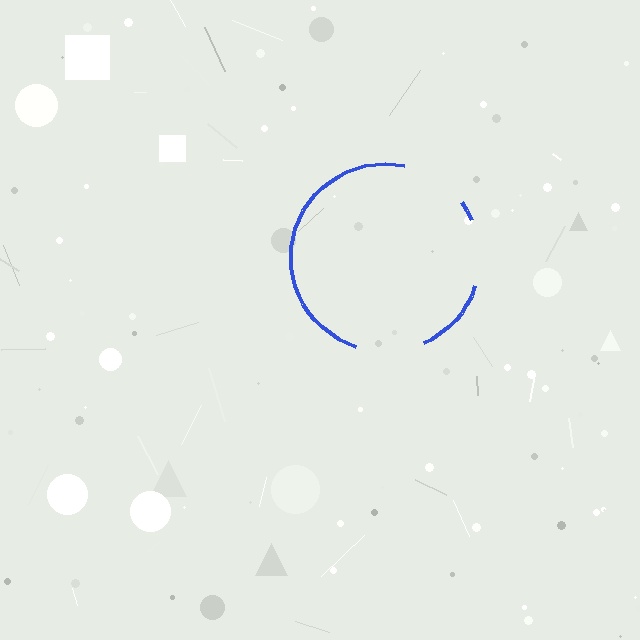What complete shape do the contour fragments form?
The contour fragments form a circle.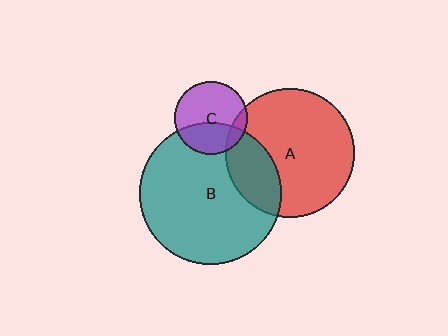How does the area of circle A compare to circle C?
Approximately 3.1 times.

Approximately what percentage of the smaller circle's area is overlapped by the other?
Approximately 25%.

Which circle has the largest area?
Circle B (teal).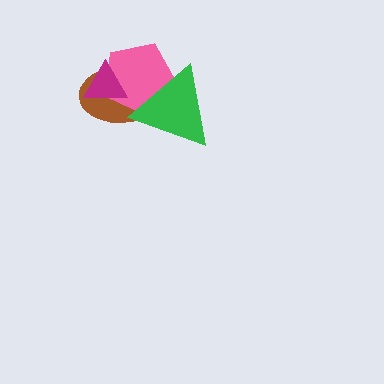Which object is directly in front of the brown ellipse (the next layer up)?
The pink pentagon is directly in front of the brown ellipse.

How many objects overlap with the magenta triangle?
2 objects overlap with the magenta triangle.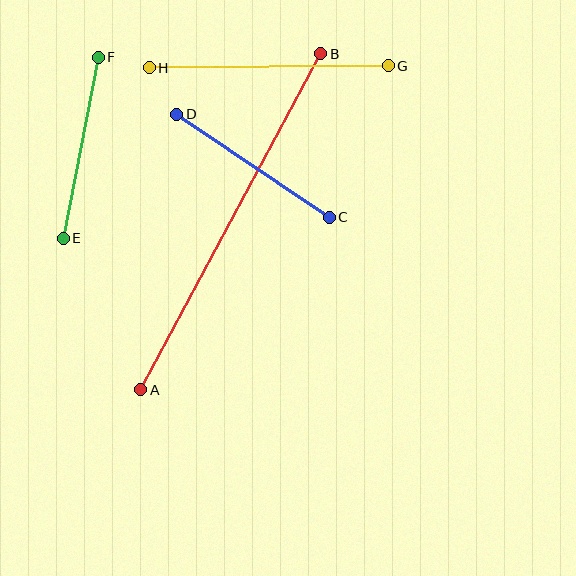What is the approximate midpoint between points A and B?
The midpoint is at approximately (231, 222) pixels.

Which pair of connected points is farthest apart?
Points A and B are farthest apart.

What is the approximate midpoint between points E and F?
The midpoint is at approximately (81, 148) pixels.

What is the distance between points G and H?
The distance is approximately 239 pixels.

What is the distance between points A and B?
The distance is approximately 382 pixels.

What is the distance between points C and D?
The distance is approximately 184 pixels.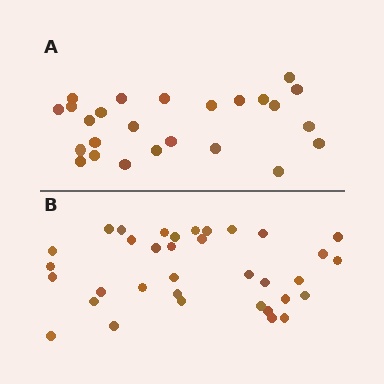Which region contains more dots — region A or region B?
Region B (the bottom region) has more dots.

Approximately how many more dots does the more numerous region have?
Region B has roughly 10 or so more dots than region A.